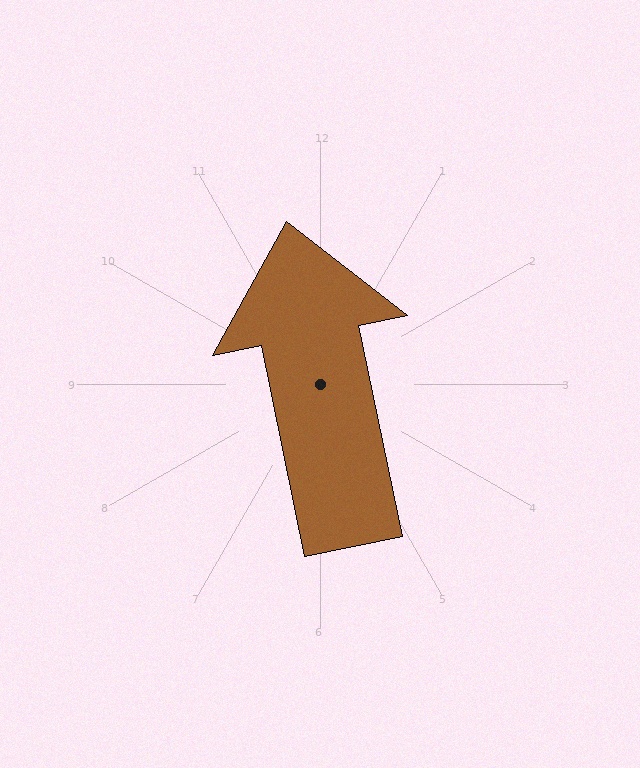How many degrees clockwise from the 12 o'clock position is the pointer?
Approximately 348 degrees.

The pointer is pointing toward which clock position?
Roughly 12 o'clock.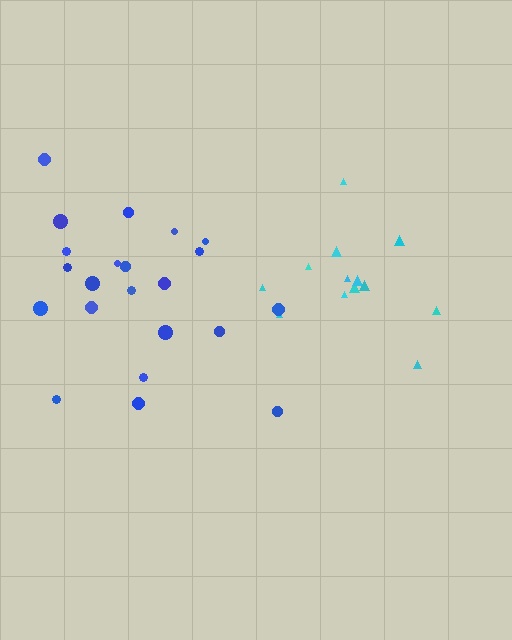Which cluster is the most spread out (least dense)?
Cyan.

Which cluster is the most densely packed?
Blue.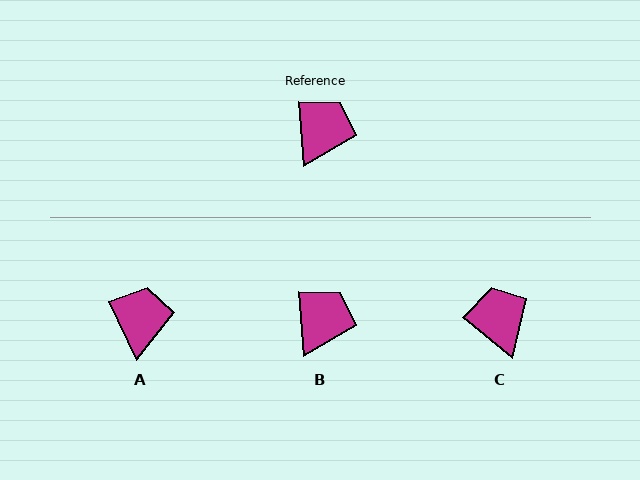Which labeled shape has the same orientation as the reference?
B.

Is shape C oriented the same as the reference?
No, it is off by about 46 degrees.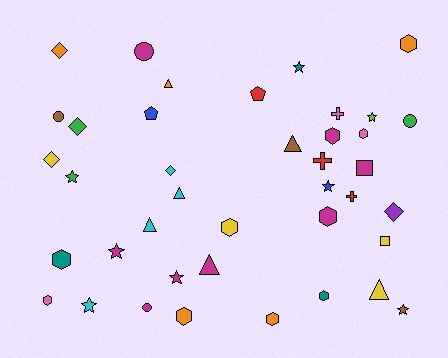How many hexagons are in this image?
There are 10 hexagons.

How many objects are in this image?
There are 40 objects.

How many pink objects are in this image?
There are 3 pink objects.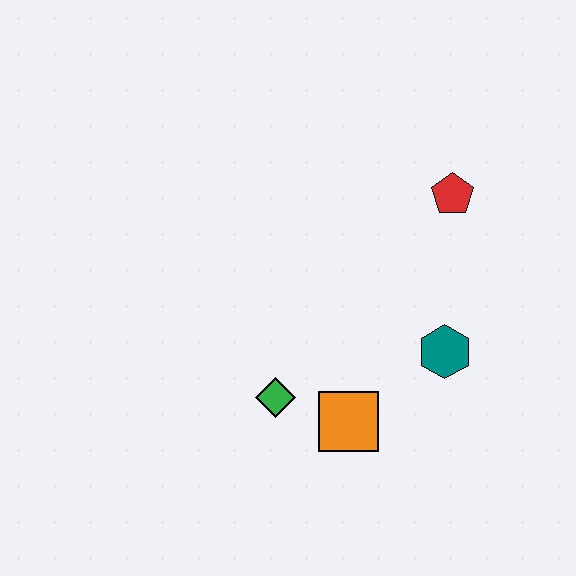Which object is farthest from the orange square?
The red pentagon is farthest from the orange square.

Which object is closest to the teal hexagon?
The orange square is closest to the teal hexagon.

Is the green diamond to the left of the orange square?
Yes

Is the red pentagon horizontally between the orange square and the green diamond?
No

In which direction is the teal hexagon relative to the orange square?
The teal hexagon is to the right of the orange square.